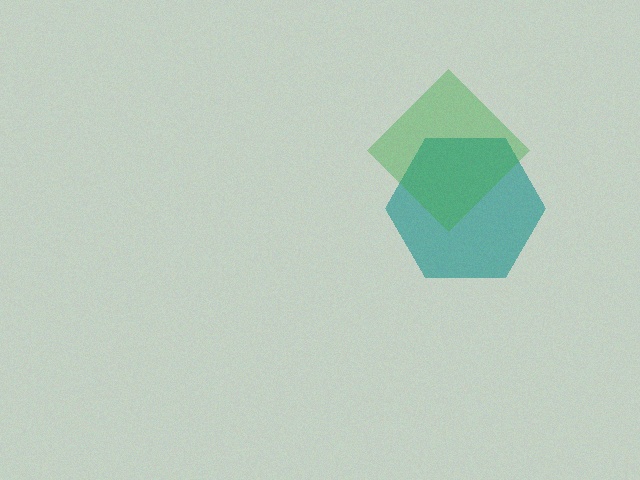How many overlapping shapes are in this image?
There are 2 overlapping shapes in the image.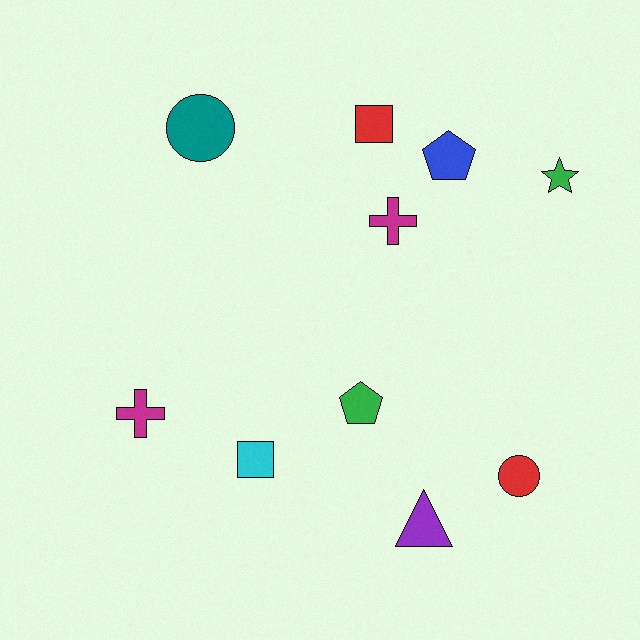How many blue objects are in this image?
There is 1 blue object.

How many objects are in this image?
There are 10 objects.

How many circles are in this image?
There are 2 circles.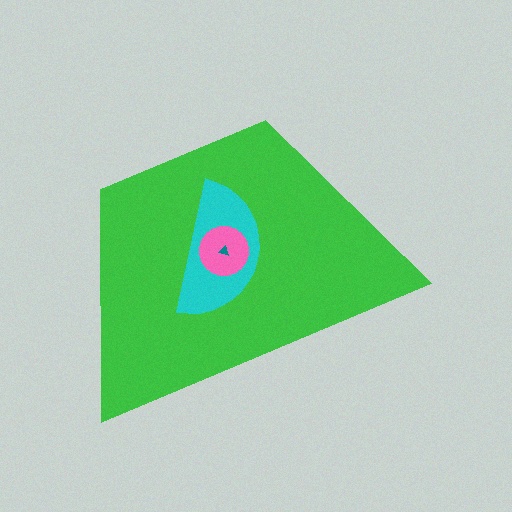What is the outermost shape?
The green trapezoid.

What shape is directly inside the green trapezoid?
The cyan semicircle.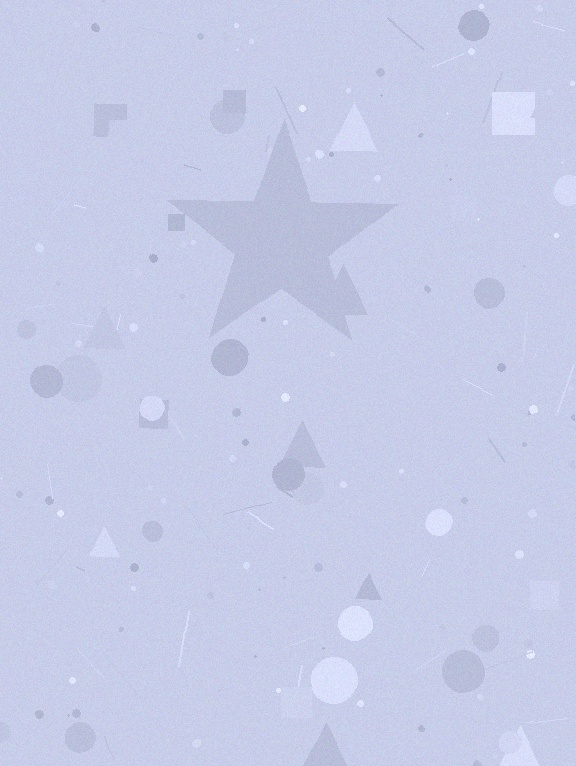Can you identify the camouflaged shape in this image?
The camouflaged shape is a star.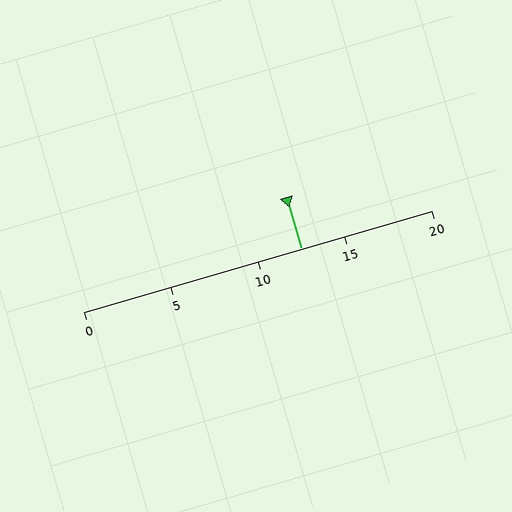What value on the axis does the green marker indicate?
The marker indicates approximately 12.5.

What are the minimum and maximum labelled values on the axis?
The axis runs from 0 to 20.